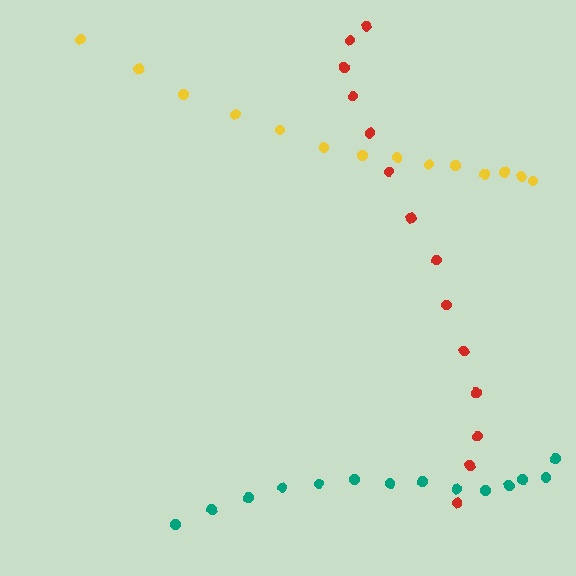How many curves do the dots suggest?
There are 3 distinct paths.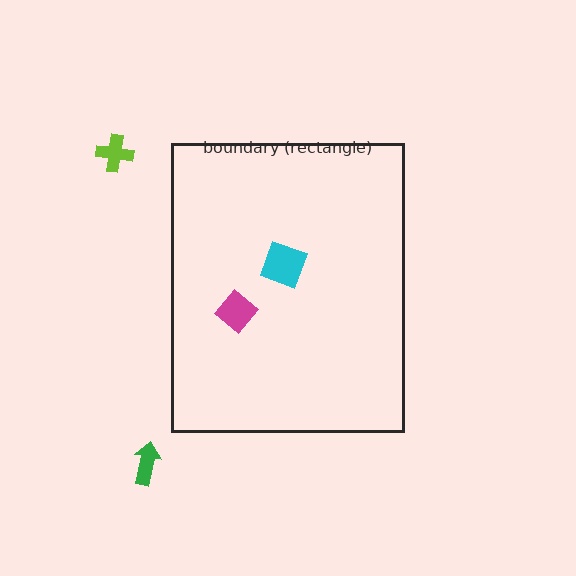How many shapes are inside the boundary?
2 inside, 2 outside.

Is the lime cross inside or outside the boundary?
Outside.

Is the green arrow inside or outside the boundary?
Outside.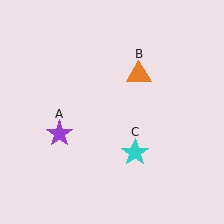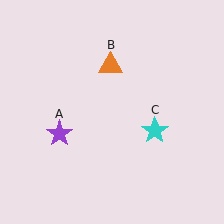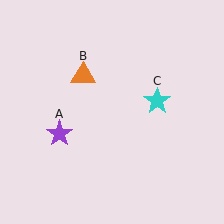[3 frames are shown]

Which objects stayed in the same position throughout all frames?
Purple star (object A) remained stationary.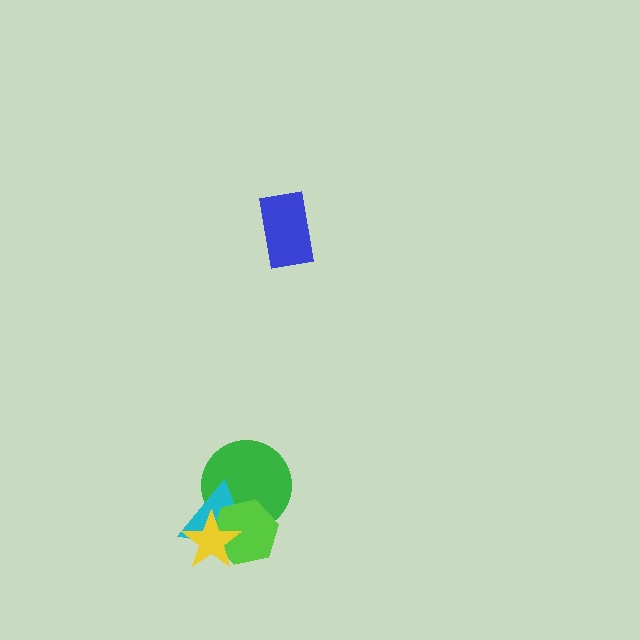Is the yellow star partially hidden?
No, no other shape covers it.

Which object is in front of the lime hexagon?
The yellow star is in front of the lime hexagon.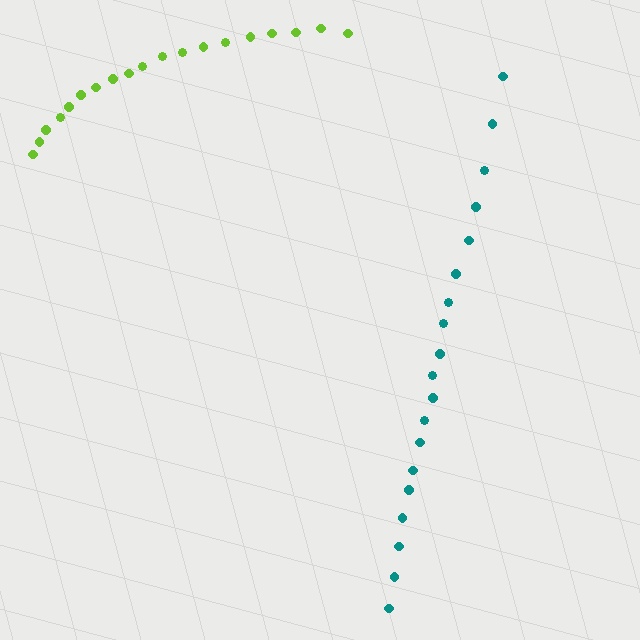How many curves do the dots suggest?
There are 2 distinct paths.